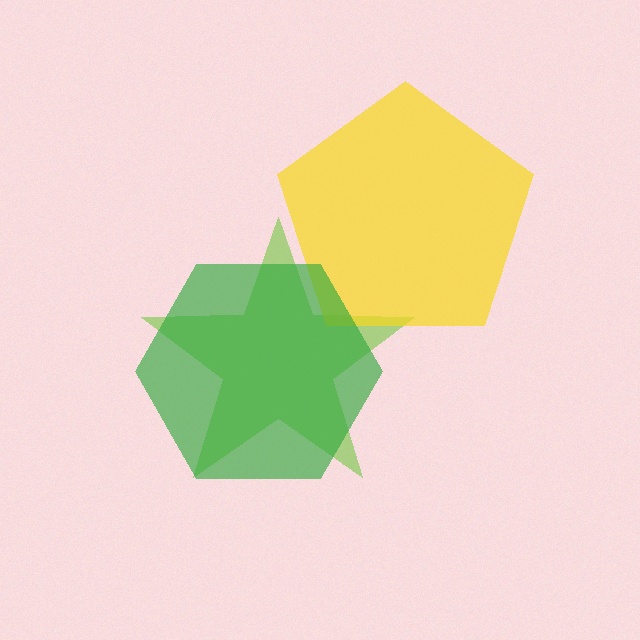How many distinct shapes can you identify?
There are 3 distinct shapes: a lime star, a yellow pentagon, a green hexagon.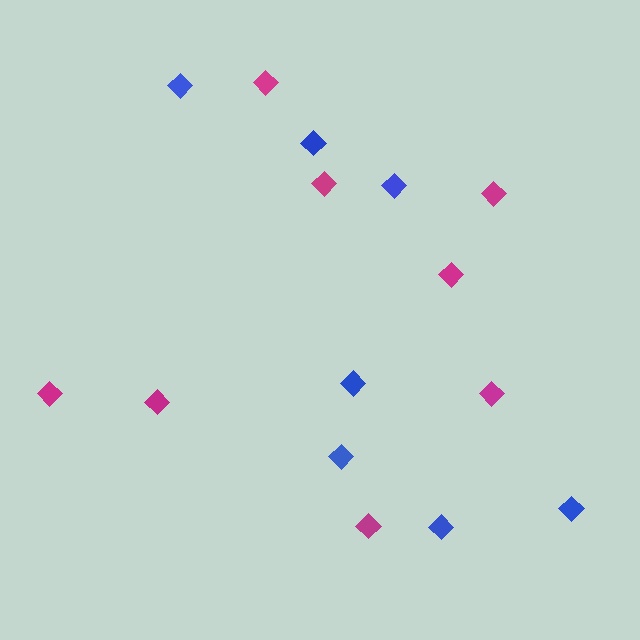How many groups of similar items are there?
There are 2 groups: one group of magenta diamonds (8) and one group of blue diamonds (7).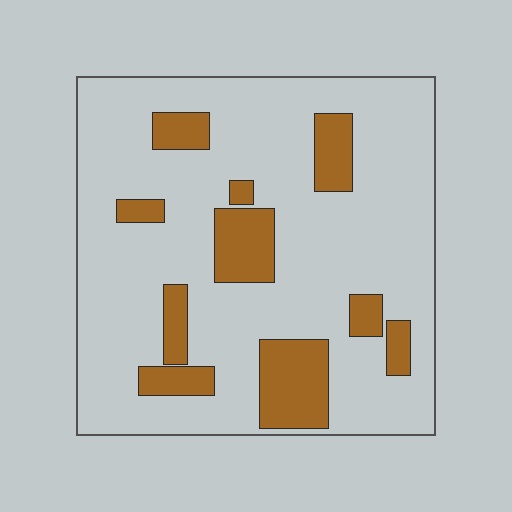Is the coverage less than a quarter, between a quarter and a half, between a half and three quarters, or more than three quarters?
Less than a quarter.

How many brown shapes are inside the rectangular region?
10.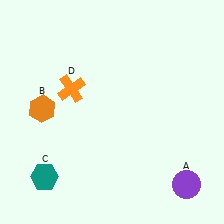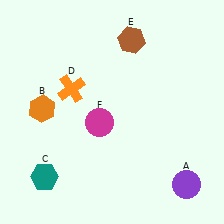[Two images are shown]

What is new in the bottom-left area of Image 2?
A magenta circle (F) was added in the bottom-left area of Image 2.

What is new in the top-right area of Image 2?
A brown hexagon (E) was added in the top-right area of Image 2.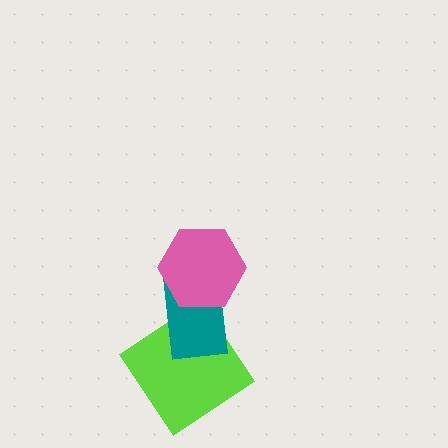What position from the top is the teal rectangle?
The teal rectangle is 2nd from the top.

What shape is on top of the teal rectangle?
The pink hexagon is on top of the teal rectangle.